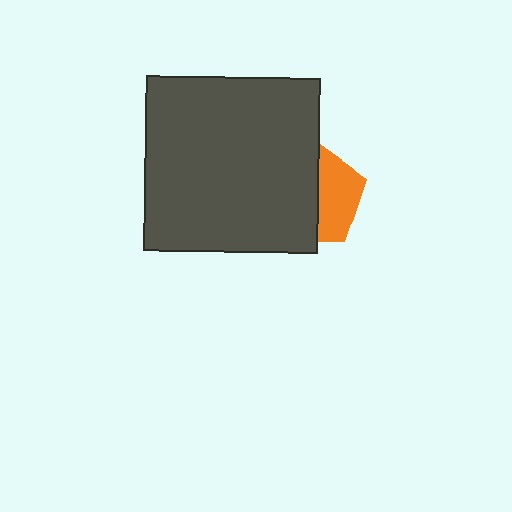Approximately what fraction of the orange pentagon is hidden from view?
Roughly 58% of the orange pentagon is hidden behind the dark gray square.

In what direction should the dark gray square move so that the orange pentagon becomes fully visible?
The dark gray square should move left. That is the shortest direction to clear the overlap and leave the orange pentagon fully visible.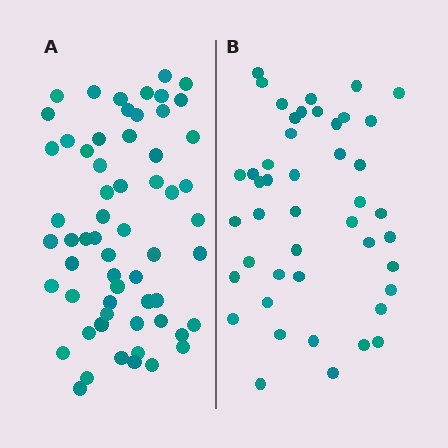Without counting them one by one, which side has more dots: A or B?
Region A (the left region) has more dots.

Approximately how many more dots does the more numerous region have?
Region A has approximately 15 more dots than region B.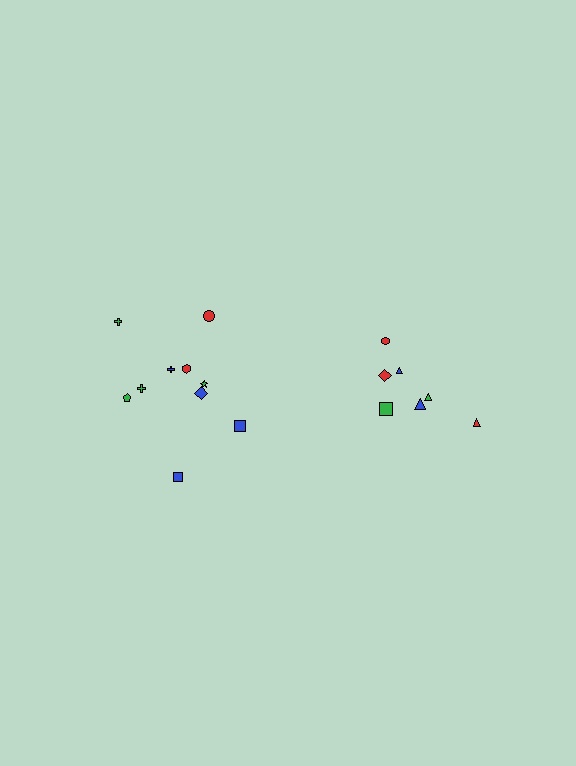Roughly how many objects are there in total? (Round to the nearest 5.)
Roughly 15 objects in total.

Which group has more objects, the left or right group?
The left group.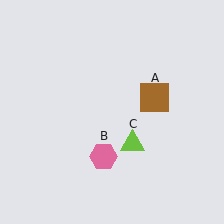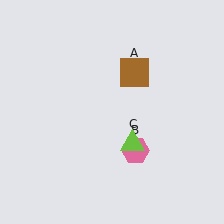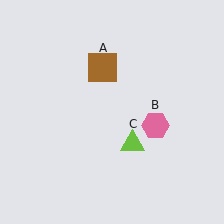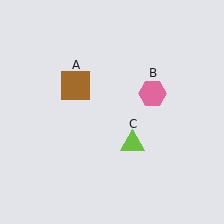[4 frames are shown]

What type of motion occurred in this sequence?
The brown square (object A), pink hexagon (object B) rotated counterclockwise around the center of the scene.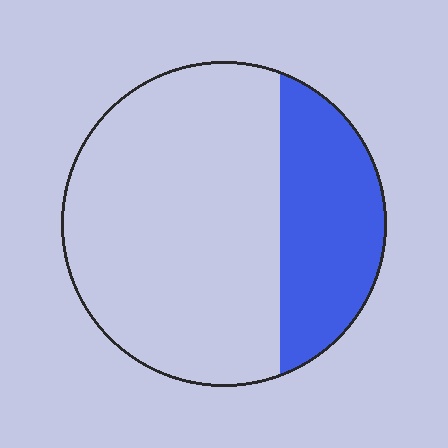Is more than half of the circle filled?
No.